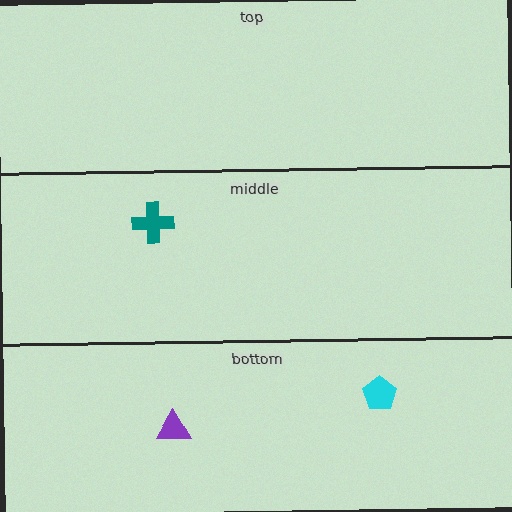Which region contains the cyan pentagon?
The bottom region.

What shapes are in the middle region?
The teal cross.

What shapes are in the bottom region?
The purple triangle, the cyan pentagon.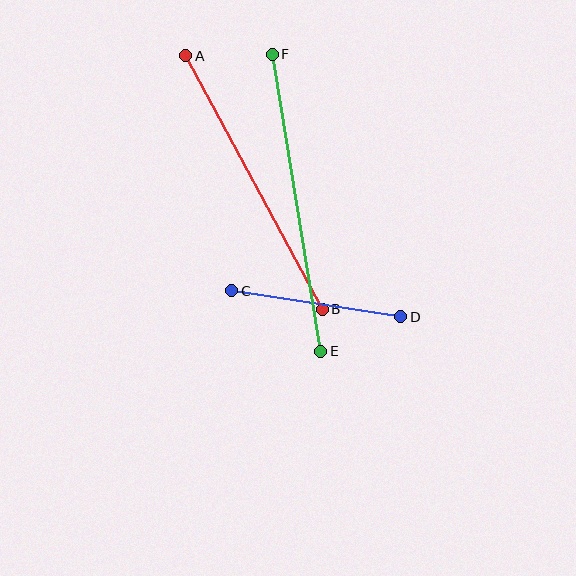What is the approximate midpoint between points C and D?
The midpoint is at approximately (316, 304) pixels.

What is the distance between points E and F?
The distance is approximately 301 pixels.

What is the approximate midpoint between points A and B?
The midpoint is at approximately (254, 183) pixels.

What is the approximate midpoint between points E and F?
The midpoint is at approximately (297, 203) pixels.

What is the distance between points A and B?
The distance is approximately 288 pixels.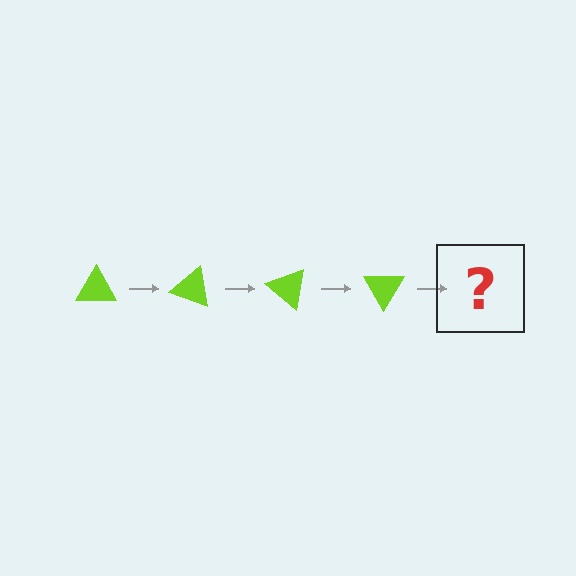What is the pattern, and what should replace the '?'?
The pattern is that the triangle rotates 20 degrees each step. The '?' should be a lime triangle rotated 80 degrees.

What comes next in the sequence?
The next element should be a lime triangle rotated 80 degrees.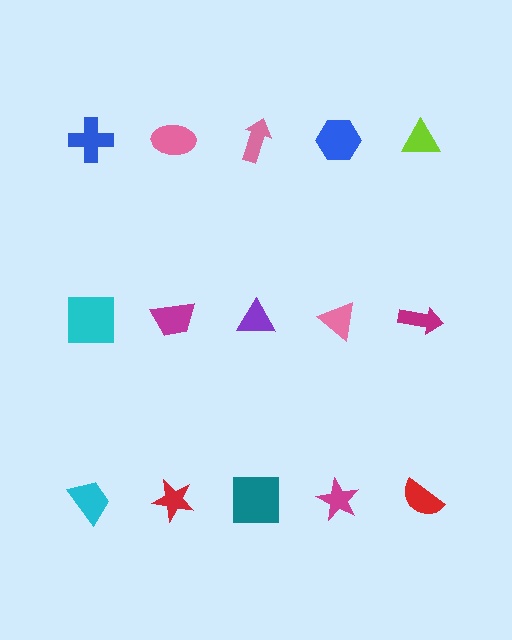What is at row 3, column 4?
A magenta star.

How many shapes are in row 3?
5 shapes.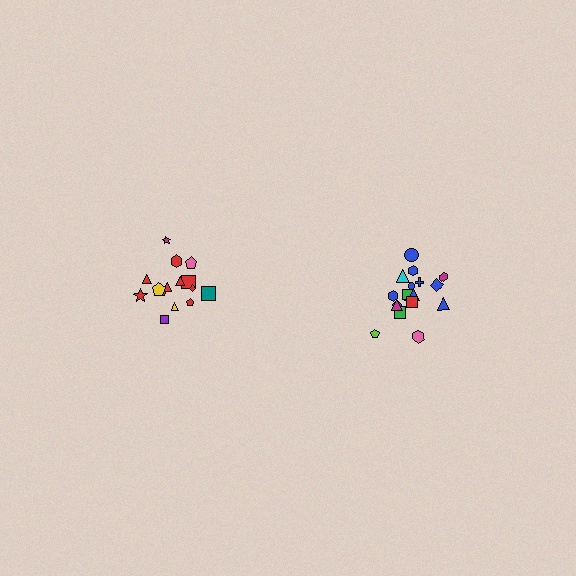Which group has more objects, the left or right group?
The right group.